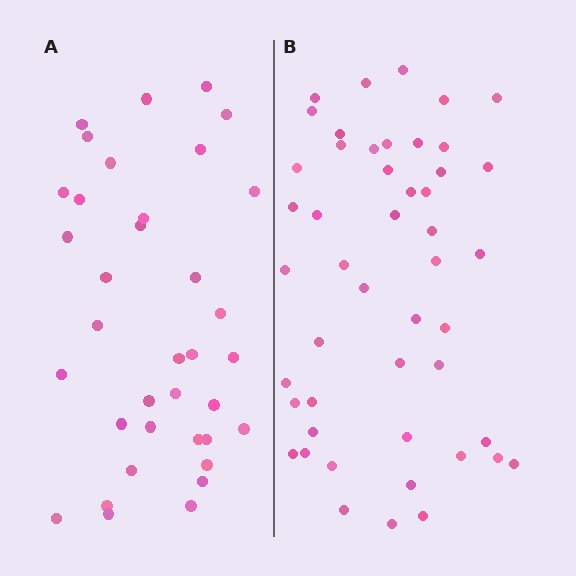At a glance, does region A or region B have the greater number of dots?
Region B (the right region) has more dots.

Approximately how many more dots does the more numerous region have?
Region B has roughly 12 or so more dots than region A.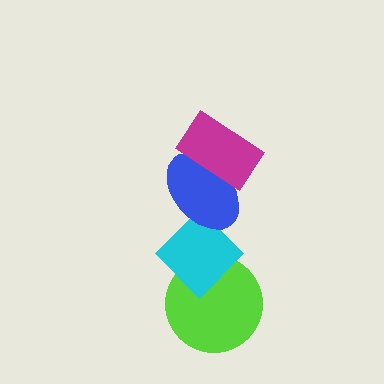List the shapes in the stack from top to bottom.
From top to bottom: the magenta rectangle, the blue ellipse, the cyan diamond, the lime circle.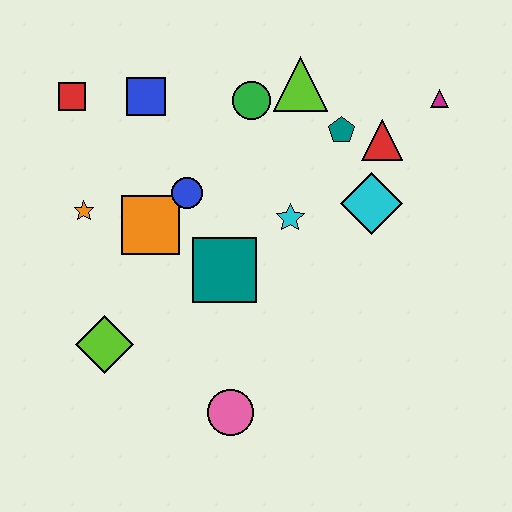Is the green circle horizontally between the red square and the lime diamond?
No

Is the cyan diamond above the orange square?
Yes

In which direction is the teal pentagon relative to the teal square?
The teal pentagon is above the teal square.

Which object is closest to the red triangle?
The teal pentagon is closest to the red triangle.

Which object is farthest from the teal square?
The magenta triangle is farthest from the teal square.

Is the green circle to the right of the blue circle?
Yes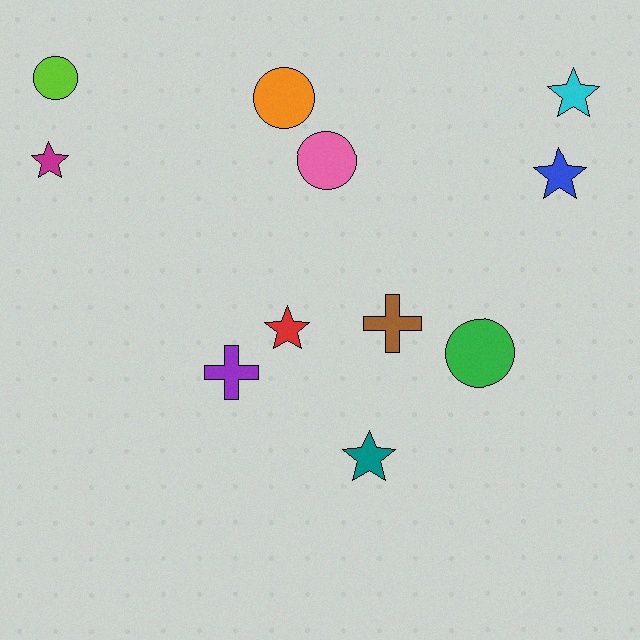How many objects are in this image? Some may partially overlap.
There are 11 objects.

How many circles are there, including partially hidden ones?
There are 4 circles.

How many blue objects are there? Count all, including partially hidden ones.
There is 1 blue object.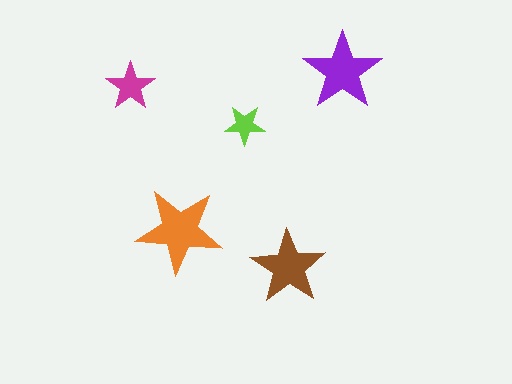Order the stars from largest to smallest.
the orange one, the purple one, the brown one, the magenta one, the lime one.